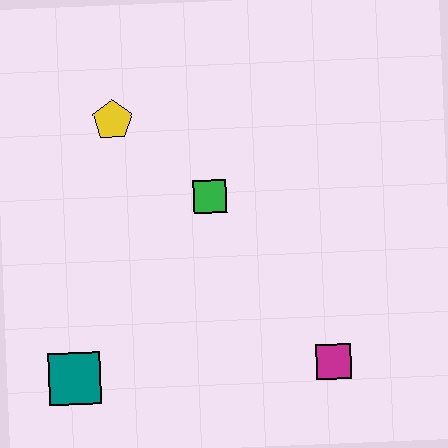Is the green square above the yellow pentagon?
No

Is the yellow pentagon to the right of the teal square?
Yes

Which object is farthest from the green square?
The teal square is farthest from the green square.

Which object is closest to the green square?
The yellow pentagon is closest to the green square.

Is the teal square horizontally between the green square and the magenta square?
No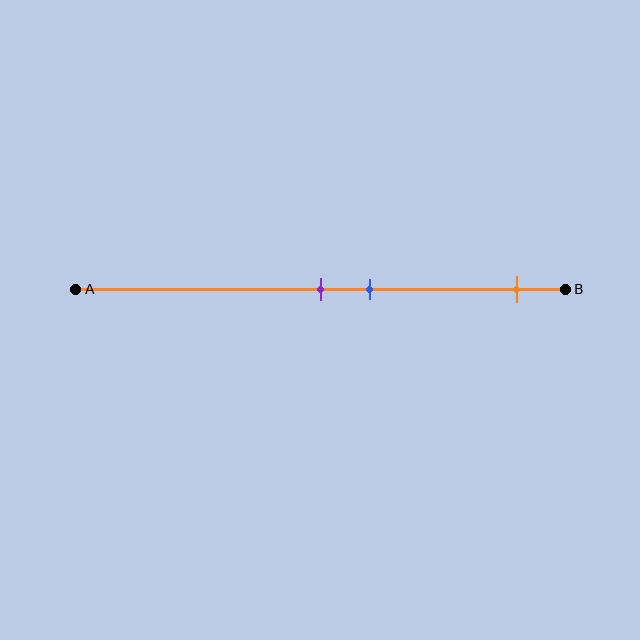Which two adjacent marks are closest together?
The purple and blue marks are the closest adjacent pair.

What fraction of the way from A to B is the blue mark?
The blue mark is approximately 60% (0.6) of the way from A to B.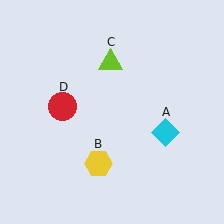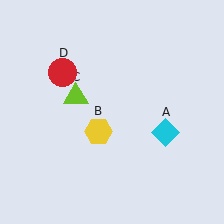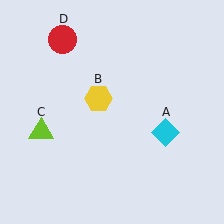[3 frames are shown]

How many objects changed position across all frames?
3 objects changed position: yellow hexagon (object B), lime triangle (object C), red circle (object D).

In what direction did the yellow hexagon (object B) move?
The yellow hexagon (object B) moved up.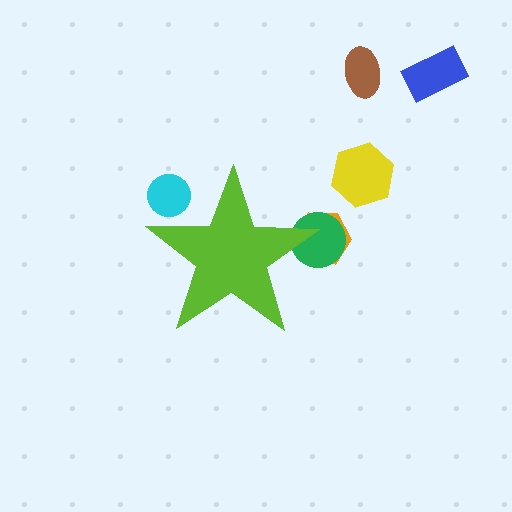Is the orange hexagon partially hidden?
Yes, the orange hexagon is partially hidden behind the lime star.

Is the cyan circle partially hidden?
Yes, the cyan circle is partially hidden behind the lime star.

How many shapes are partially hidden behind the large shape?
3 shapes are partially hidden.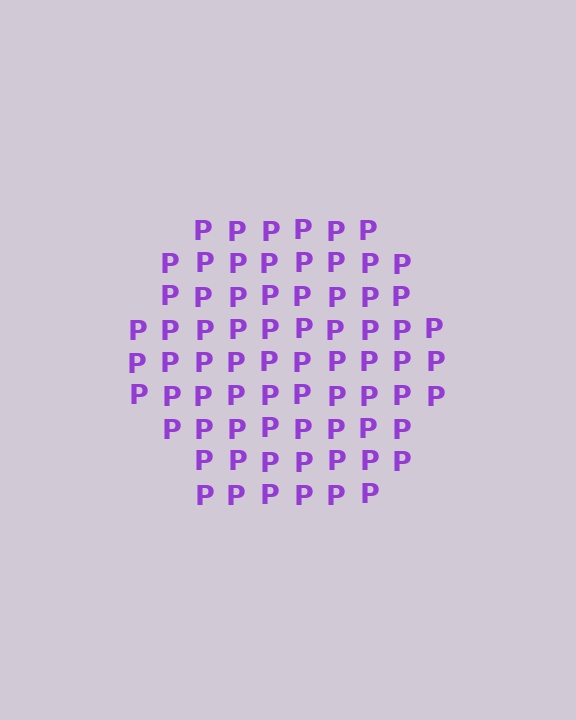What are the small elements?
The small elements are letter P's.